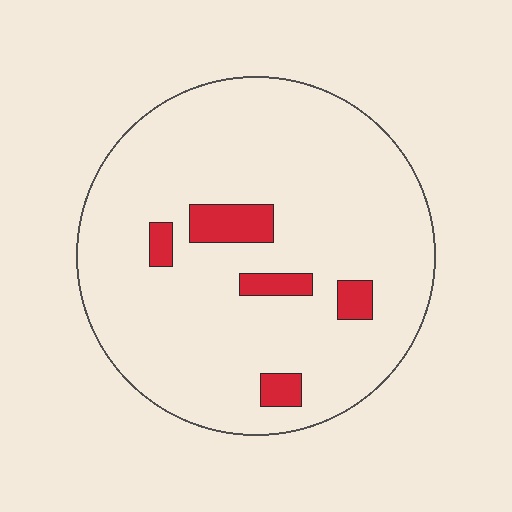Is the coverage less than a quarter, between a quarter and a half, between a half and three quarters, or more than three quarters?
Less than a quarter.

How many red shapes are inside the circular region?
5.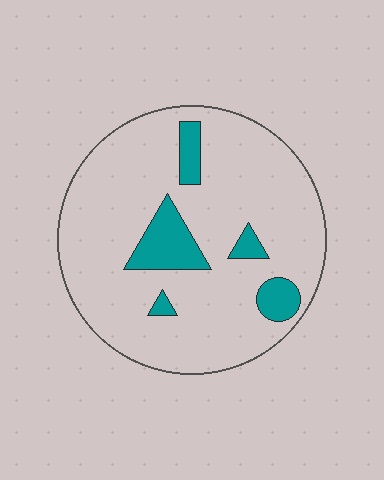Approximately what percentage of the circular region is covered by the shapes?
Approximately 15%.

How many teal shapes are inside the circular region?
5.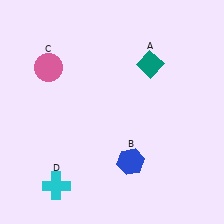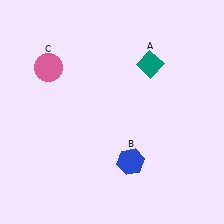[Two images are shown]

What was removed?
The cyan cross (D) was removed in Image 2.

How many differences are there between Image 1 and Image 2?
There is 1 difference between the two images.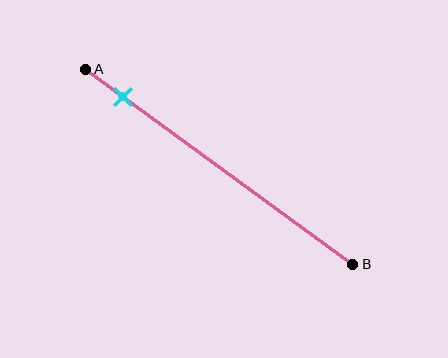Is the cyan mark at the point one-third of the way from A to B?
No, the mark is at about 15% from A, not at the 33% one-third point.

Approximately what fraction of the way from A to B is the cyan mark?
The cyan mark is approximately 15% of the way from A to B.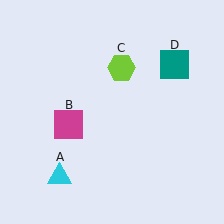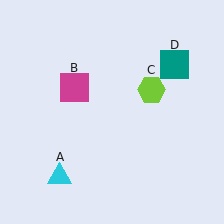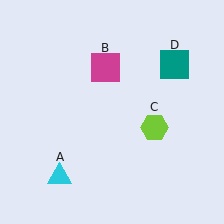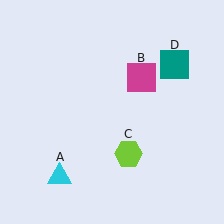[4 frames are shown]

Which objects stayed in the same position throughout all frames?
Cyan triangle (object A) and teal square (object D) remained stationary.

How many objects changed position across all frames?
2 objects changed position: magenta square (object B), lime hexagon (object C).